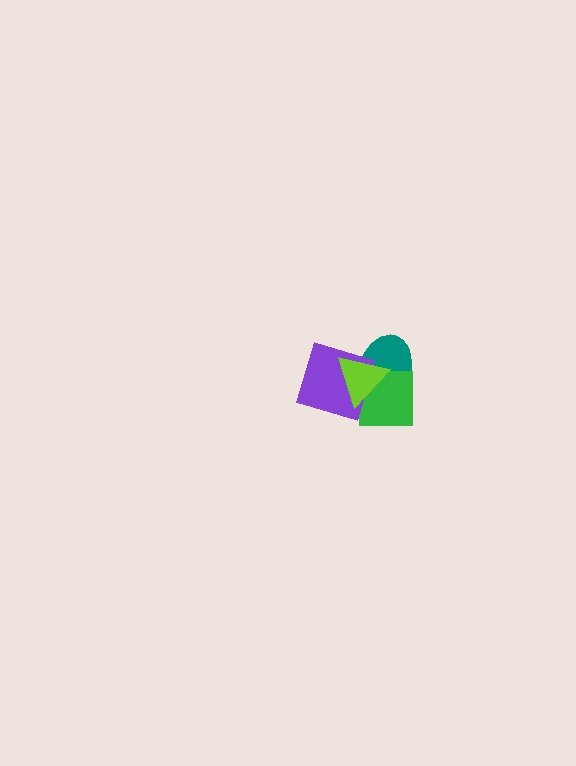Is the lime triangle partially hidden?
No, no other shape covers it.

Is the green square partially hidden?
Yes, it is partially covered by another shape.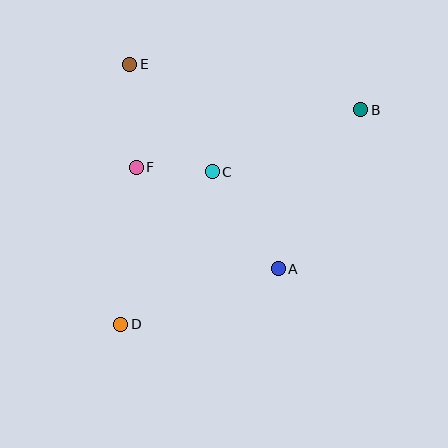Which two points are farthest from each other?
Points B and D are farthest from each other.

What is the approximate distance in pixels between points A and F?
The distance between A and F is approximately 175 pixels.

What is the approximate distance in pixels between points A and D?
The distance between A and D is approximately 167 pixels.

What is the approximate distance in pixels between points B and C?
The distance between B and C is approximately 161 pixels.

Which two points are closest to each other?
Points C and F are closest to each other.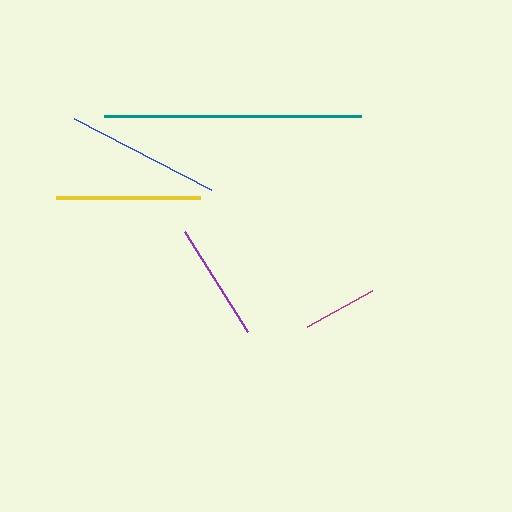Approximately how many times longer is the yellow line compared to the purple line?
The yellow line is approximately 1.2 times the length of the purple line.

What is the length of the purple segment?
The purple segment is approximately 118 pixels long.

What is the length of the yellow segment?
The yellow segment is approximately 143 pixels long.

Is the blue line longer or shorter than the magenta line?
The blue line is longer than the magenta line.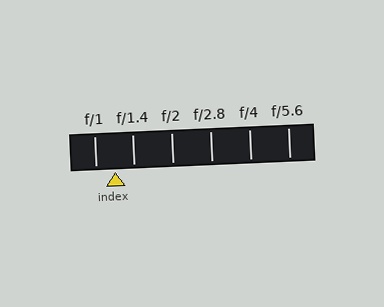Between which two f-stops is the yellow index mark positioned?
The index mark is between f/1 and f/1.4.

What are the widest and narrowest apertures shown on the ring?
The widest aperture shown is f/1 and the narrowest is f/5.6.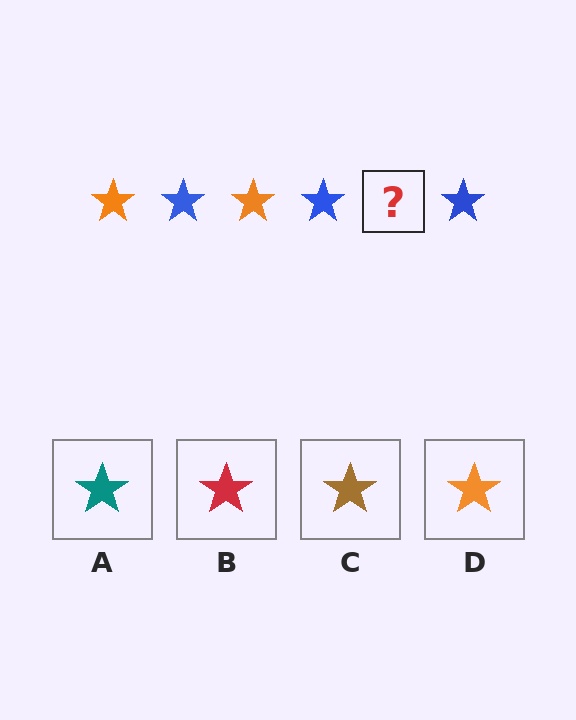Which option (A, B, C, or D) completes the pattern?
D.